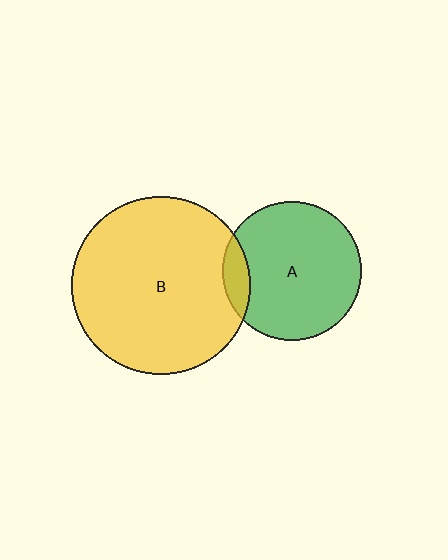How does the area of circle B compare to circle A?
Approximately 1.6 times.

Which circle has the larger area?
Circle B (yellow).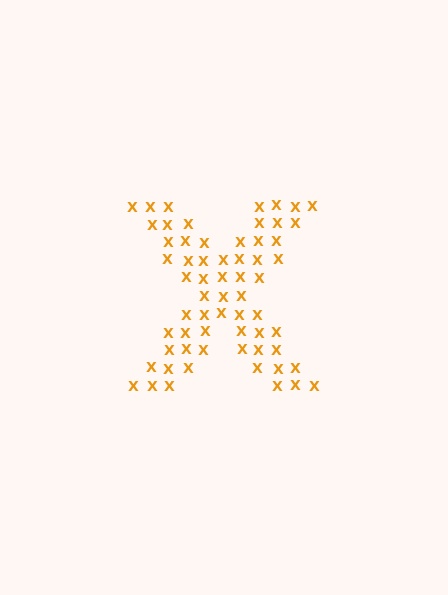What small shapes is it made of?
It is made of small letter X's.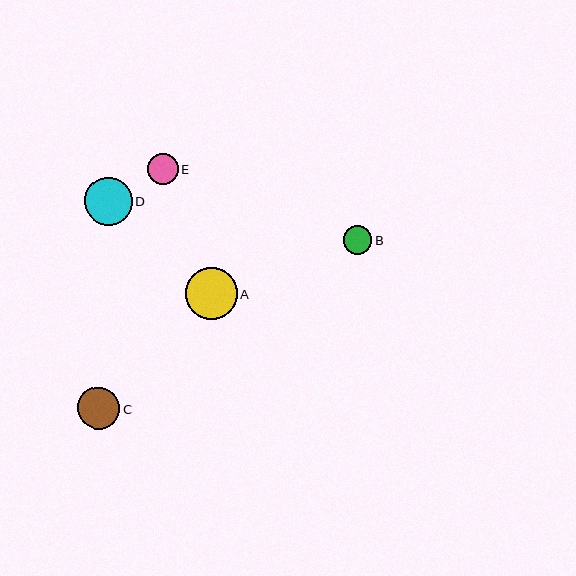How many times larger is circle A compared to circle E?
Circle A is approximately 1.7 times the size of circle E.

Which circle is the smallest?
Circle B is the smallest with a size of approximately 28 pixels.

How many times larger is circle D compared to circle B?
Circle D is approximately 1.7 times the size of circle B.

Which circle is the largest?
Circle A is the largest with a size of approximately 52 pixels.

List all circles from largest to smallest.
From largest to smallest: A, D, C, E, B.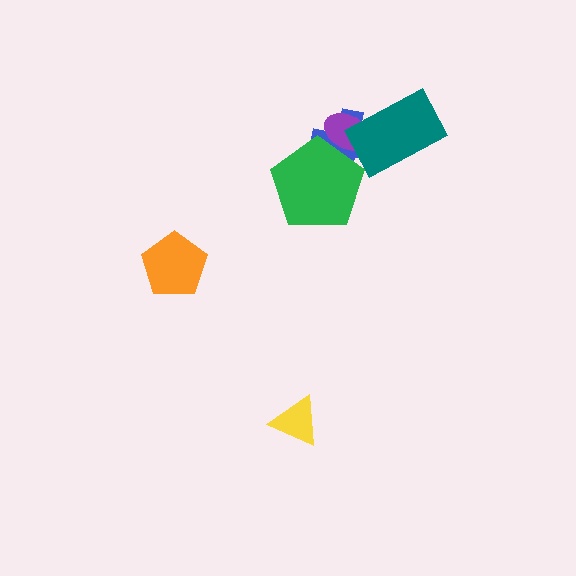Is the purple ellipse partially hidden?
Yes, it is partially covered by another shape.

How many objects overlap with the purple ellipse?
3 objects overlap with the purple ellipse.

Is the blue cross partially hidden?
Yes, it is partially covered by another shape.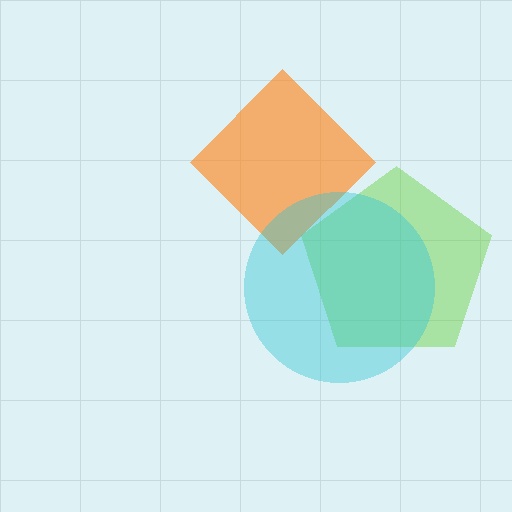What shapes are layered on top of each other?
The layered shapes are: an orange diamond, a lime pentagon, a cyan circle.